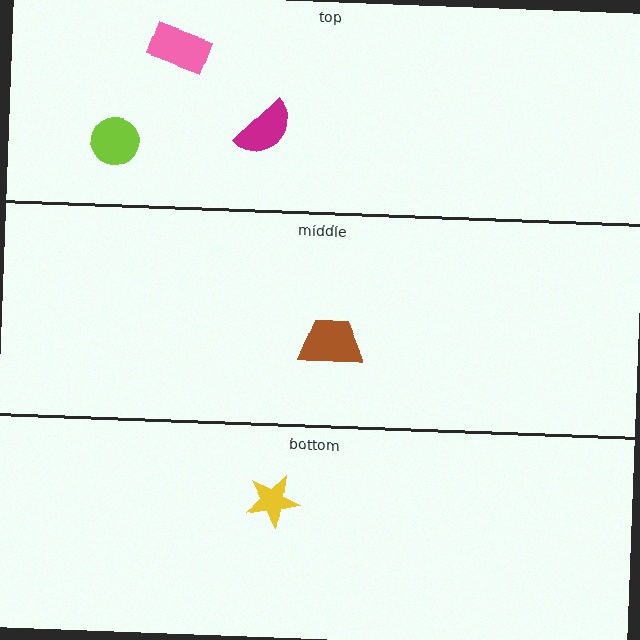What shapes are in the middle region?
The brown trapezoid.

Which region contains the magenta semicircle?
The top region.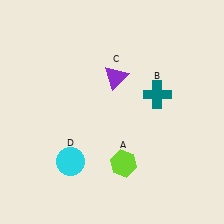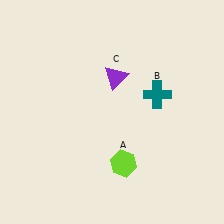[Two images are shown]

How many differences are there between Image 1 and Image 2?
There is 1 difference between the two images.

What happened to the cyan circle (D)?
The cyan circle (D) was removed in Image 2. It was in the bottom-left area of Image 1.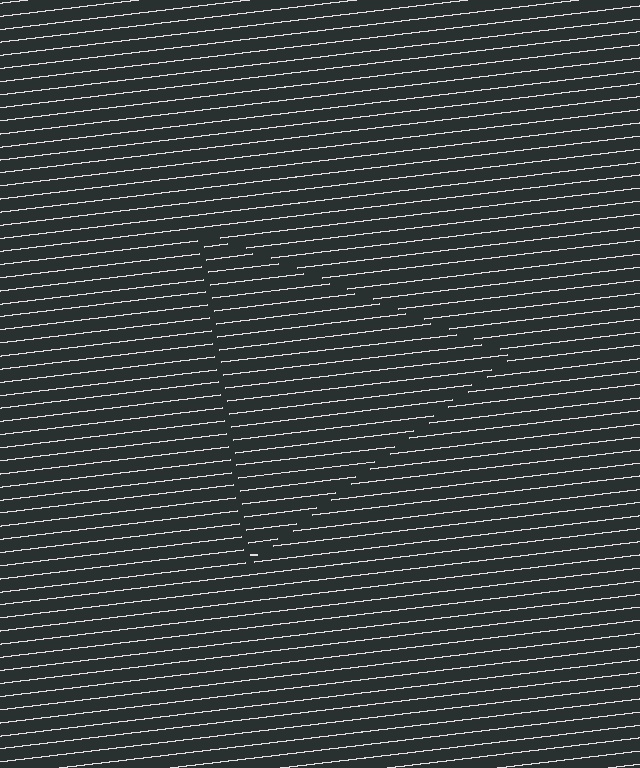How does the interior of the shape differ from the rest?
The interior of the shape contains the same grating, shifted by half a period — the contour is defined by the phase discontinuity where line-ends from the inner and outer gratings abut.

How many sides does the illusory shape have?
3 sides — the line-ends trace a triangle.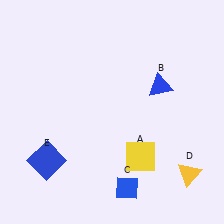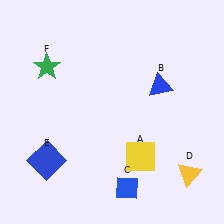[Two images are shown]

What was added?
A green star (F) was added in Image 2.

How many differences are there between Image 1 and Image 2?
There is 1 difference between the two images.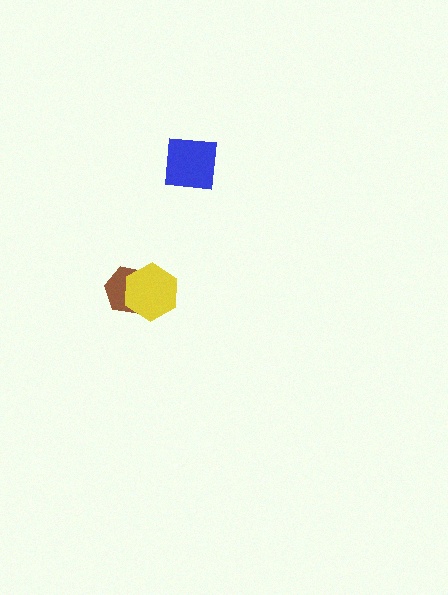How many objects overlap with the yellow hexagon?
1 object overlaps with the yellow hexagon.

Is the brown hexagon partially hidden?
Yes, it is partially covered by another shape.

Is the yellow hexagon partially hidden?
No, no other shape covers it.